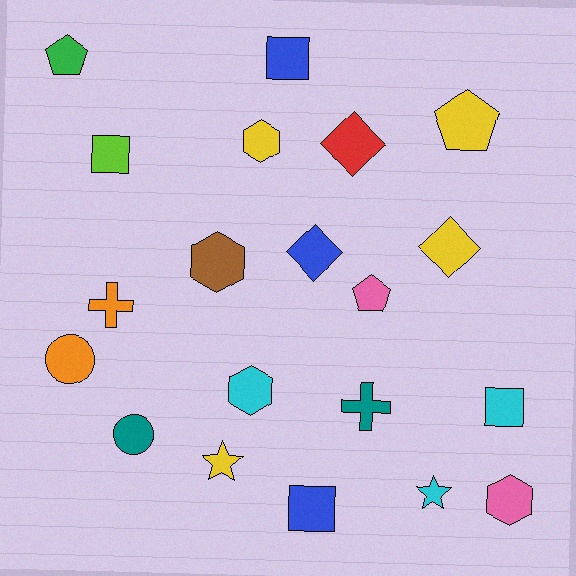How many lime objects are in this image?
There is 1 lime object.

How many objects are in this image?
There are 20 objects.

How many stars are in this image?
There are 2 stars.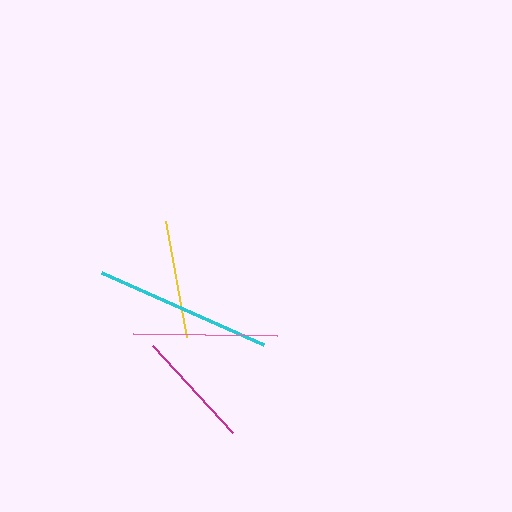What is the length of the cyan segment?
The cyan segment is approximately 178 pixels long.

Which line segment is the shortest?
The yellow line is the shortest at approximately 118 pixels.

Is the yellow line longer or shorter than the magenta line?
The magenta line is longer than the yellow line.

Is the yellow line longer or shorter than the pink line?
The pink line is longer than the yellow line.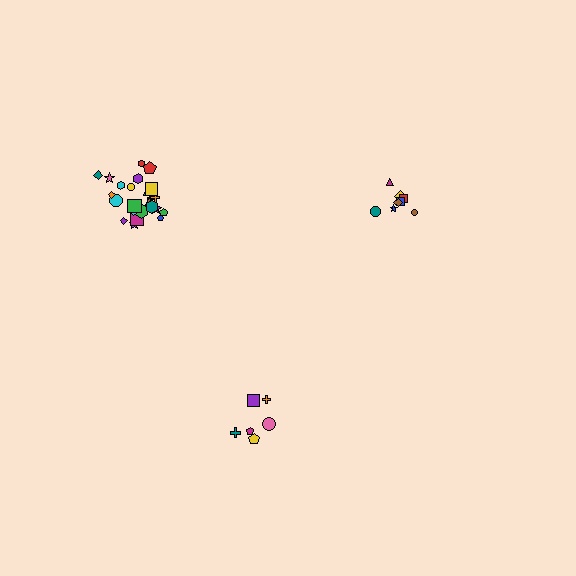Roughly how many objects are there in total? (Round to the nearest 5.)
Roughly 40 objects in total.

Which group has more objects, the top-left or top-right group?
The top-left group.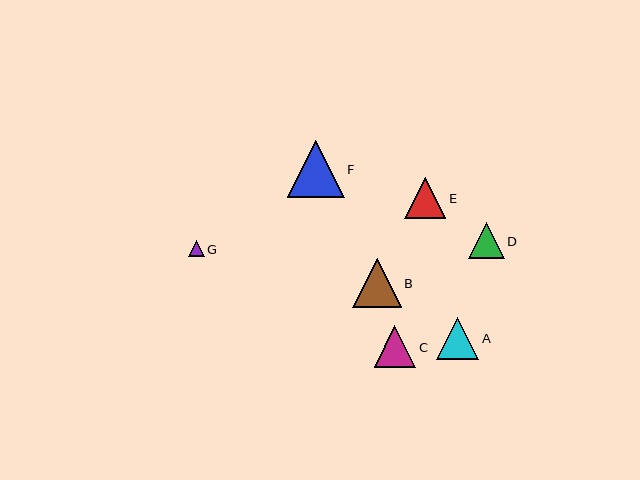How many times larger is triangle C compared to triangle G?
Triangle C is approximately 2.6 times the size of triangle G.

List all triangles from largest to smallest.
From largest to smallest: F, B, C, A, E, D, G.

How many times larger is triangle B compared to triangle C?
Triangle B is approximately 1.2 times the size of triangle C.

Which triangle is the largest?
Triangle F is the largest with a size of approximately 57 pixels.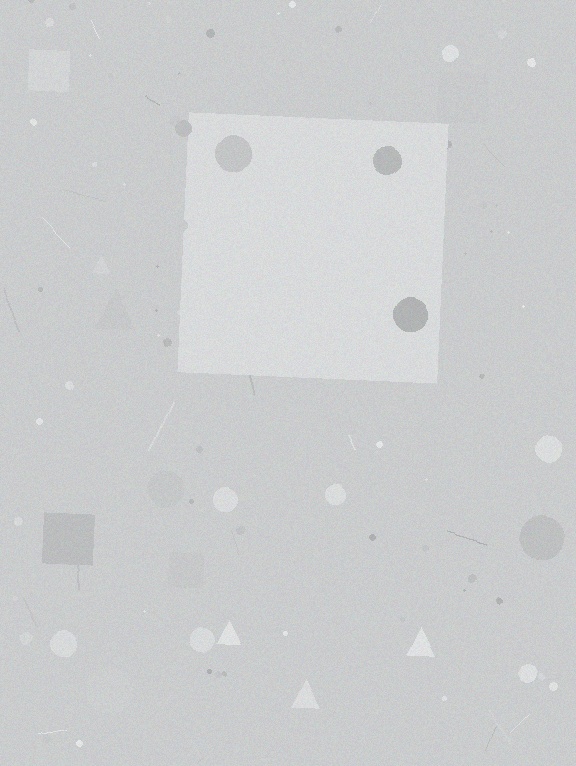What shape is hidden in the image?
A square is hidden in the image.